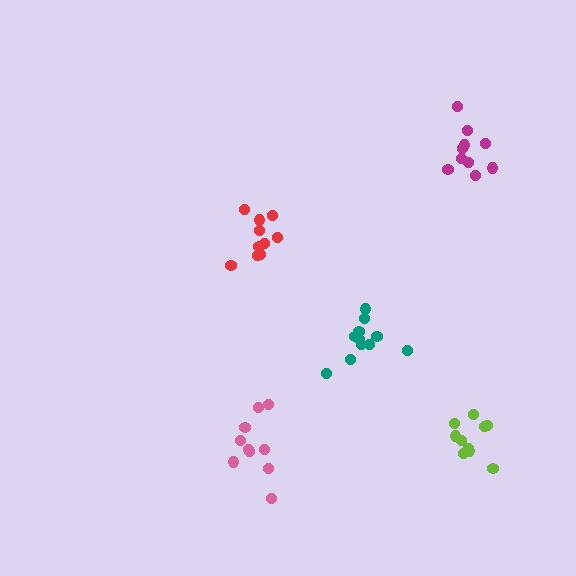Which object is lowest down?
The pink cluster is bottommost.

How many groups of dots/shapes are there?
There are 5 groups.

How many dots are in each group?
Group 1: 10 dots, Group 2: 10 dots, Group 3: 10 dots, Group 4: 11 dots, Group 5: 10 dots (51 total).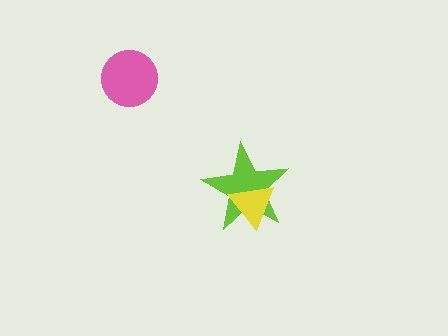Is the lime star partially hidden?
Yes, it is partially covered by another shape.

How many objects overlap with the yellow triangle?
1 object overlaps with the yellow triangle.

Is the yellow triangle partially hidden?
No, no other shape covers it.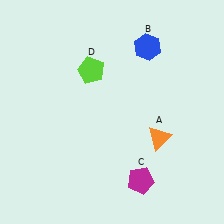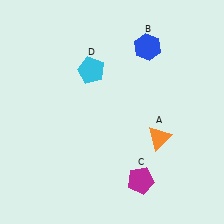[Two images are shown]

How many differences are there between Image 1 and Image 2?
There is 1 difference between the two images.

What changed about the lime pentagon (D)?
In Image 1, D is lime. In Image 2, it changed to cyan.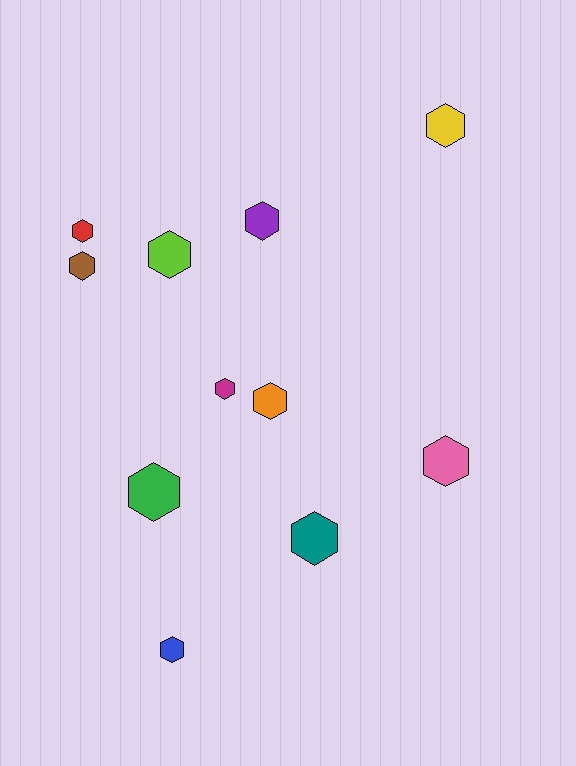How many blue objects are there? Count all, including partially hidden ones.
There is 1 blue object.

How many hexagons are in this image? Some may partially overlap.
There are 11 hexagons.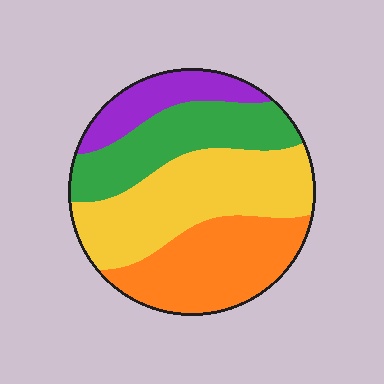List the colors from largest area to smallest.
From largest to smallest: yellow, orange, green, purple.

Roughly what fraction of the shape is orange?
Orange takes up about one quarter (1/4) of the shape.